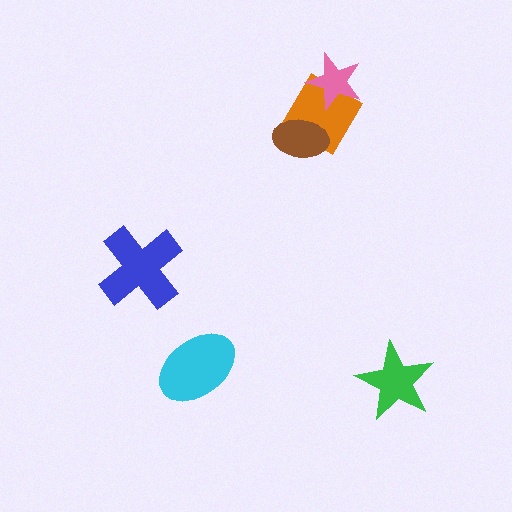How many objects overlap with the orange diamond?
2 objects overlap with the orange diamond.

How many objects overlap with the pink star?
1 object overlaps with the pink star.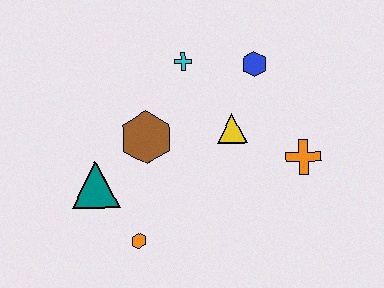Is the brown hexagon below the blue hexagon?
Yes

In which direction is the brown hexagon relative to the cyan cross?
The brown hexagon is below the cyan cross.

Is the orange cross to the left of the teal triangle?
No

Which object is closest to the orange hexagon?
The teal triangle is closest to the orange hexagon.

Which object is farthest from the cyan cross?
The orange hexagon is farthest from the cyan cross.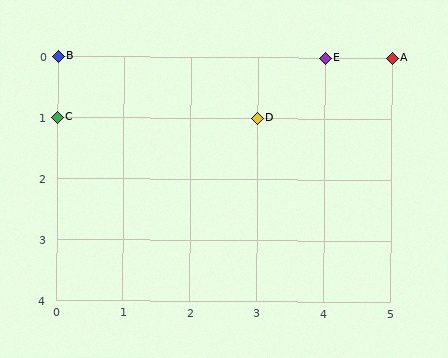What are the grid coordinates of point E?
Point E is at grid coordinates (4, 0).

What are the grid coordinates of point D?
Point D is at grid coordinates (3, 1).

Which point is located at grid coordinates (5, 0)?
Point A is at (5, 0).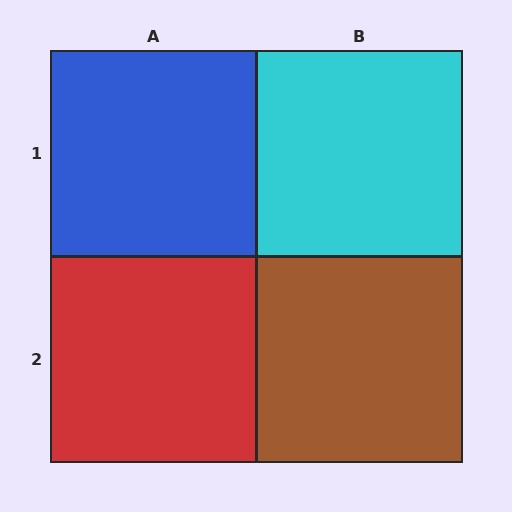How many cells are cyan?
1 cell is cyan.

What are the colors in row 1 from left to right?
Blue, cyan.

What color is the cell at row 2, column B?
Brown.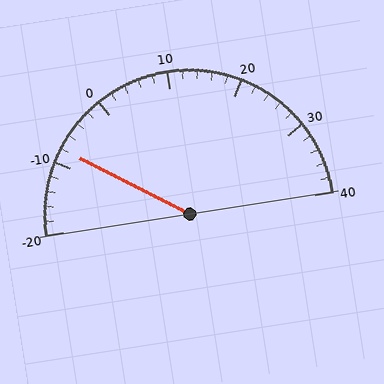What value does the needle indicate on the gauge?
The needle indicates approximately -8.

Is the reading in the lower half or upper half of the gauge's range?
The reading is in the lower half of the range (-20 to 40).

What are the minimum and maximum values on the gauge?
The gauge ranges from -20 to 40.